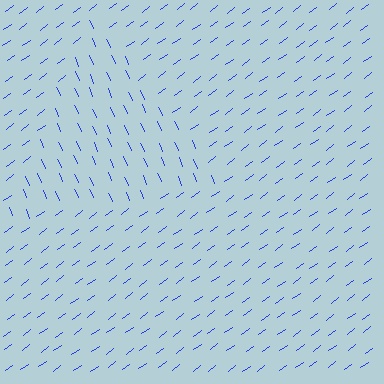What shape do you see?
I see a triangle.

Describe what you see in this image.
The image is filled with small blue line segments. A triangle region in the image has lines oriented differently from the surrounding lines, creating a visible texture boundary.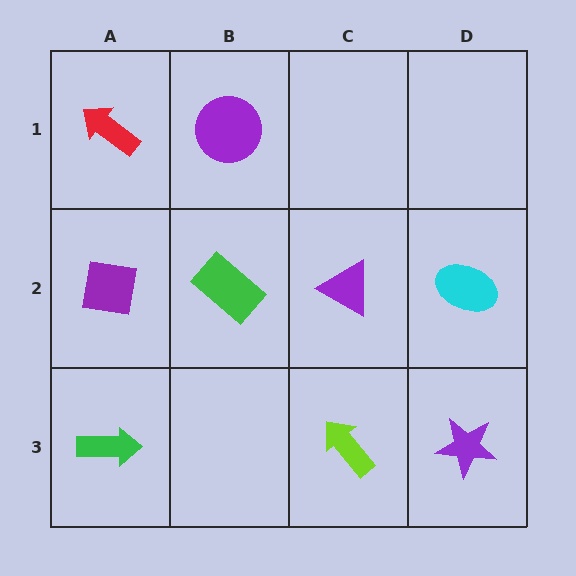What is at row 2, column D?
A cyan ellipse.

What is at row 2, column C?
A purple triangle.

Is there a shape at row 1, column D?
No, that cell is empty.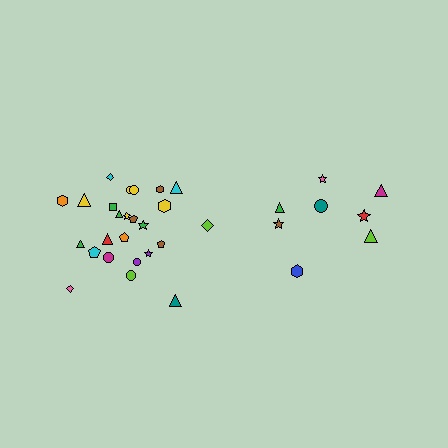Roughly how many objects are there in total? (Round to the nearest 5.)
Roughly 35 objects in total.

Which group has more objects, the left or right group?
The left group.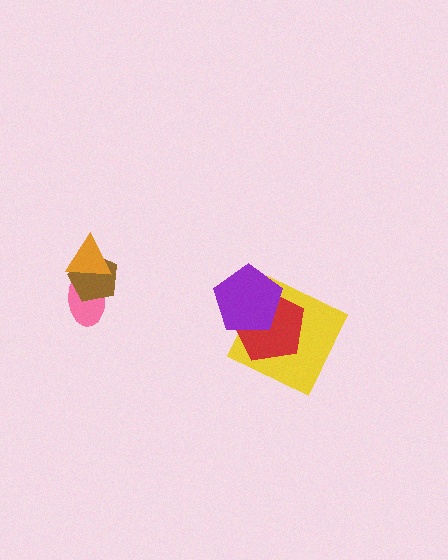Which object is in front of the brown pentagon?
The orange triangle is in front of the brown pentagon.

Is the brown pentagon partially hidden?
Yes, it is partially covered by another shape.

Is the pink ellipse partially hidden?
Yes, it is partially covered by another shape.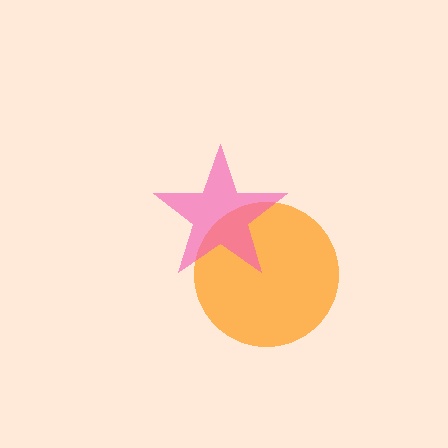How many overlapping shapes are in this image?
There are 2 overlapping shapes in the image.